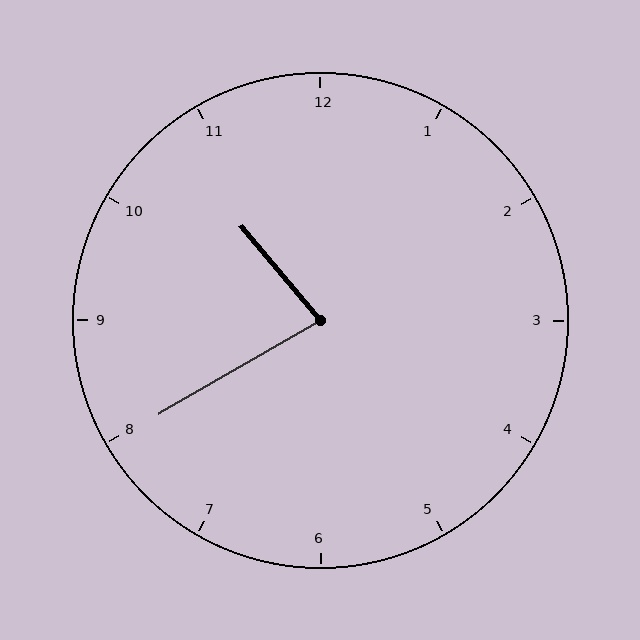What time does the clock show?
10:40.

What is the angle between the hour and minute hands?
Approximately 80 degrees.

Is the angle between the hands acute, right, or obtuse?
It is acute.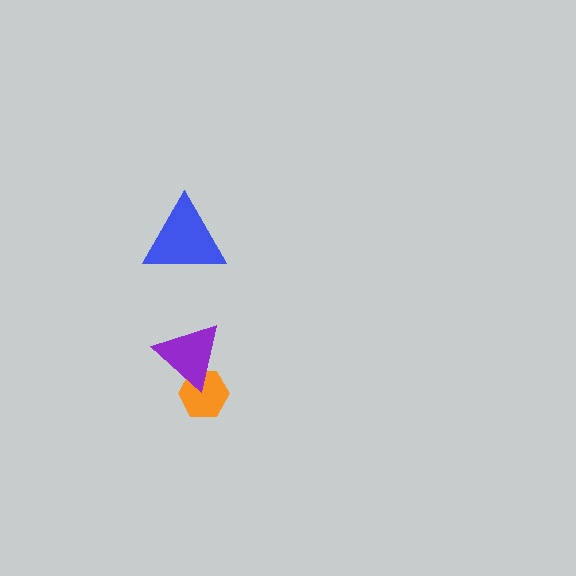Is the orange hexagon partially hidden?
Yes, it is partially covered by another shape.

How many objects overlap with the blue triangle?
0 objects overlap with the blue triangle.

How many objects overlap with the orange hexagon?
1 object overlaps with the orange hexagon.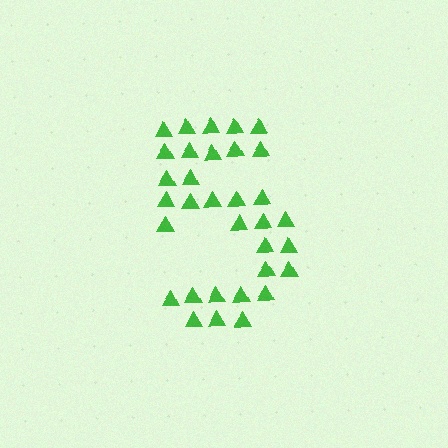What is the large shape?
The large shape is the digit 5.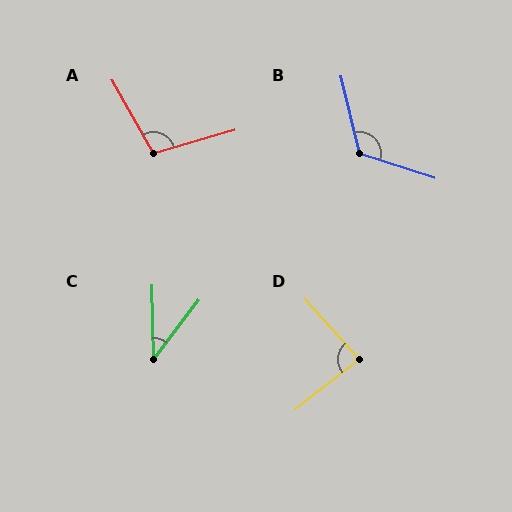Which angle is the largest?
B, at approximately 122 degrees.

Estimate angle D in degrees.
Approximately 86 degrees.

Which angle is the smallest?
C, at approximately 38 degrees.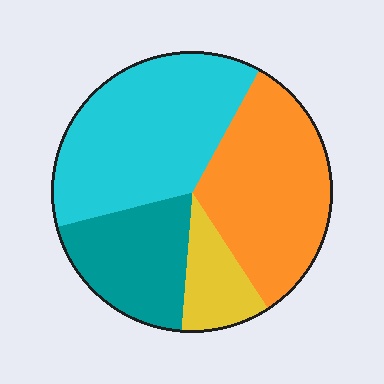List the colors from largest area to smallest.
From largest to smallest: cyan, orange, teal, yellow.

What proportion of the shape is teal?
Teal covers about 20% of the shape.